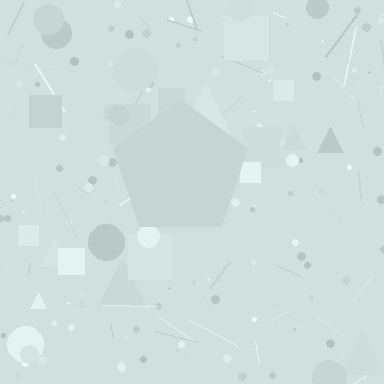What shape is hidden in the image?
A pentagon is hidden in the image.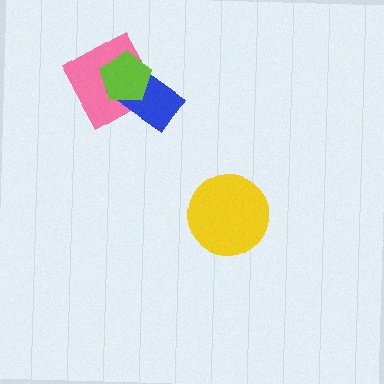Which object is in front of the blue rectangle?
The lime pentagon is in front of the blue rectangle.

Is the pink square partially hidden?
Yes, it is partially covered by another shape.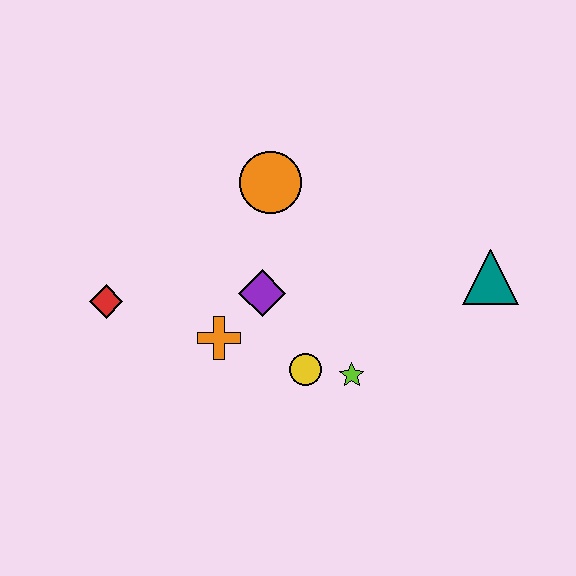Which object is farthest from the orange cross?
The teal triangle is farthest from the orange cross.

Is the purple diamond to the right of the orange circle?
No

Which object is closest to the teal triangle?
The lime star is closest to the teal triangle.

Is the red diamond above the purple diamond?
No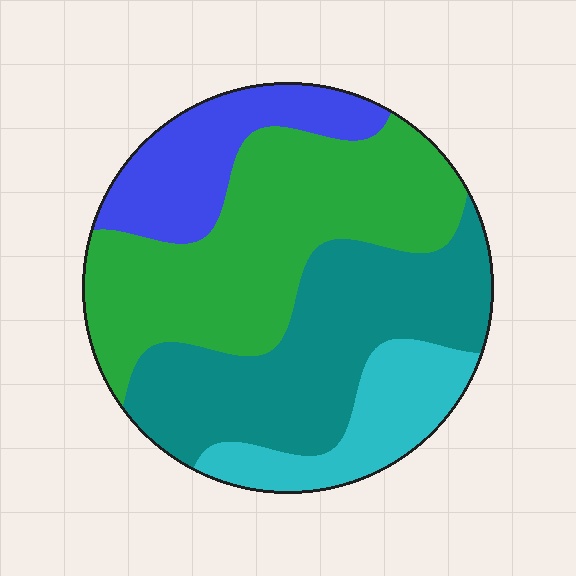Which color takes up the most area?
Green, at roughly 40%.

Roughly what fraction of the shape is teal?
Teal covers around 35% of the shape.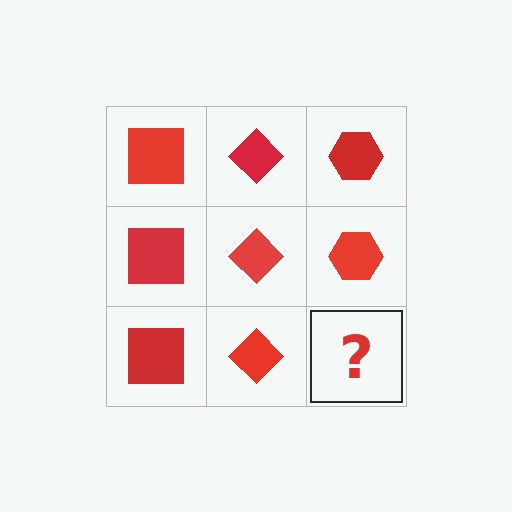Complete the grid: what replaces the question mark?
The question mark should be replaced with a red hexagon.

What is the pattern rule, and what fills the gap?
The rule is that each column has a consistent shape. The gap should be filled with a red hexagon.